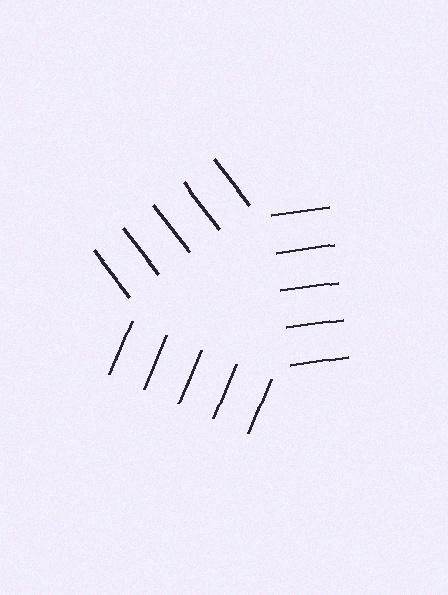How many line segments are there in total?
15 — 5 along each of the 3 edges.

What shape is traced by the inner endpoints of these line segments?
An illusory triangle — the line segments terminate on its edges but no continuous stroke is drawn.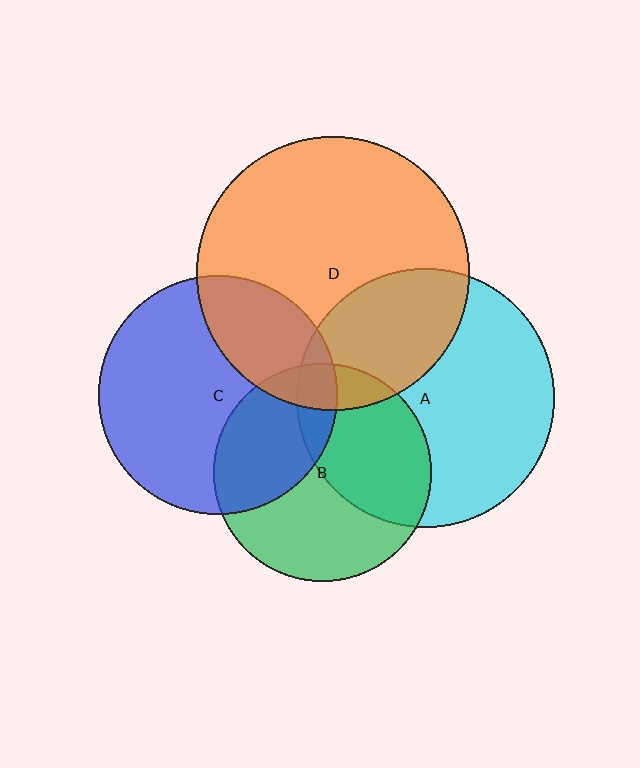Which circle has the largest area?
Circle D (orange).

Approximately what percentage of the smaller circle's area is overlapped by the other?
Approximately 40%.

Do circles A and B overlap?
Yes.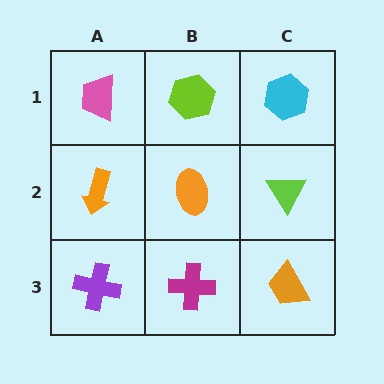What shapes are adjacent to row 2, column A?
A pink trapezoid (row 1, column A), a purple cross (row 3, column A), an orange ellipse (row 2, column B).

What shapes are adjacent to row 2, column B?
A lime hexagon (row 1, column B), a magenta cross (row 3, column B), an orange arrow (row 2, column A), a lime triangle (row 2, column C).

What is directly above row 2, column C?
A cyan hexagon.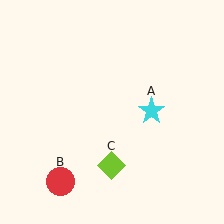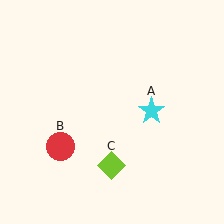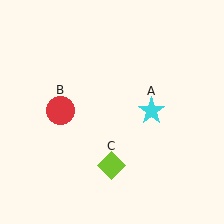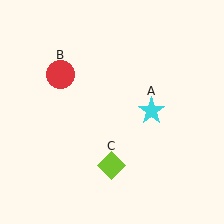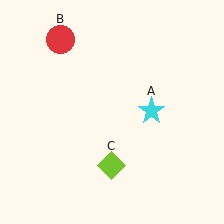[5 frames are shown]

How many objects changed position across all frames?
1 object changed position: red circle (object B).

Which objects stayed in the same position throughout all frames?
Cyan star (object A) and lime diamond (object C) remained stationary.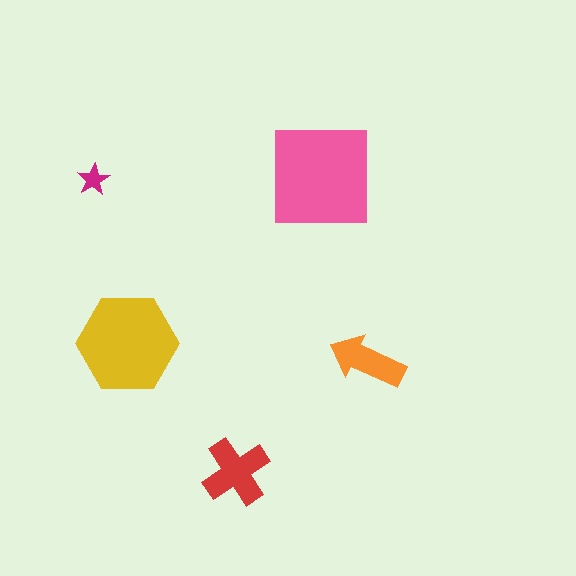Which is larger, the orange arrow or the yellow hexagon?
The yellow hexagon.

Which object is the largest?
The pink square.